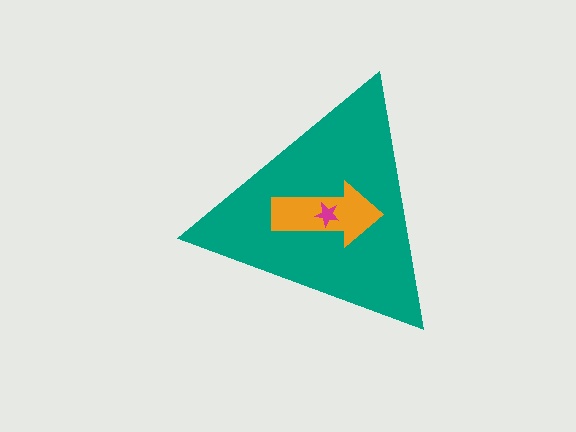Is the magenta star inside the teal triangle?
Yes.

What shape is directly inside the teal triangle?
The orange arrow.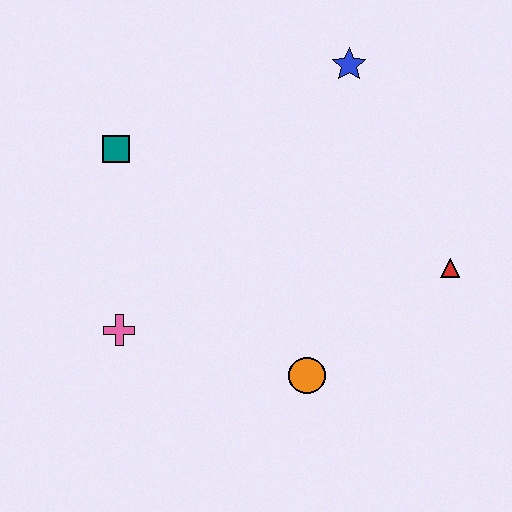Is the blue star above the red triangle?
Yes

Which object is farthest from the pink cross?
The blue star is farthest from the pink cross.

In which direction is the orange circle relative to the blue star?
The orange circle is below the blue star.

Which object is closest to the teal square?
The pink cross is closest to the teal square.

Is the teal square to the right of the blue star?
No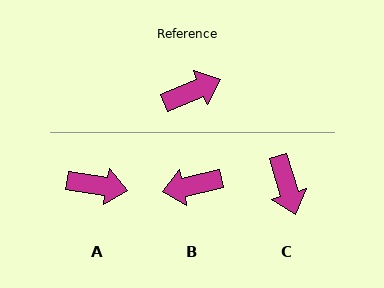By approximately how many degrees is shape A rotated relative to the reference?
Approximately 32 degrees clockwise.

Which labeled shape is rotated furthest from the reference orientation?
B, about 170 degrees away.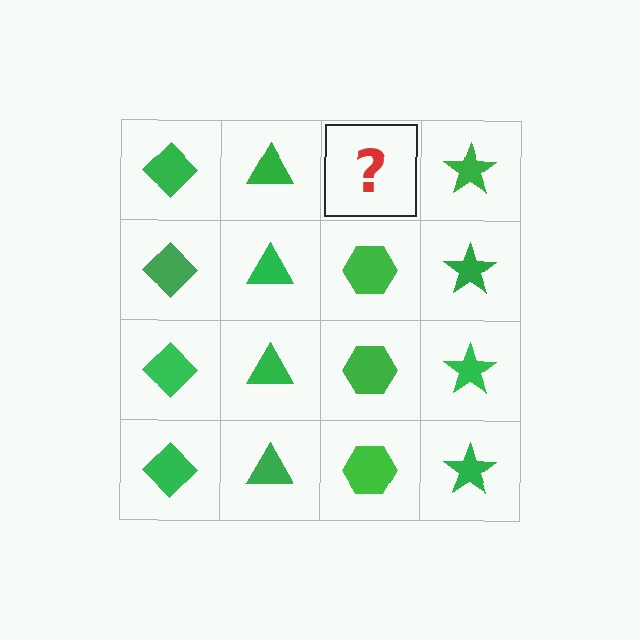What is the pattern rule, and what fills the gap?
The rule is that each column has a consistent shape. The gap should be filled with a green hexagon.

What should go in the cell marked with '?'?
The missing cell should contain a green hexagon.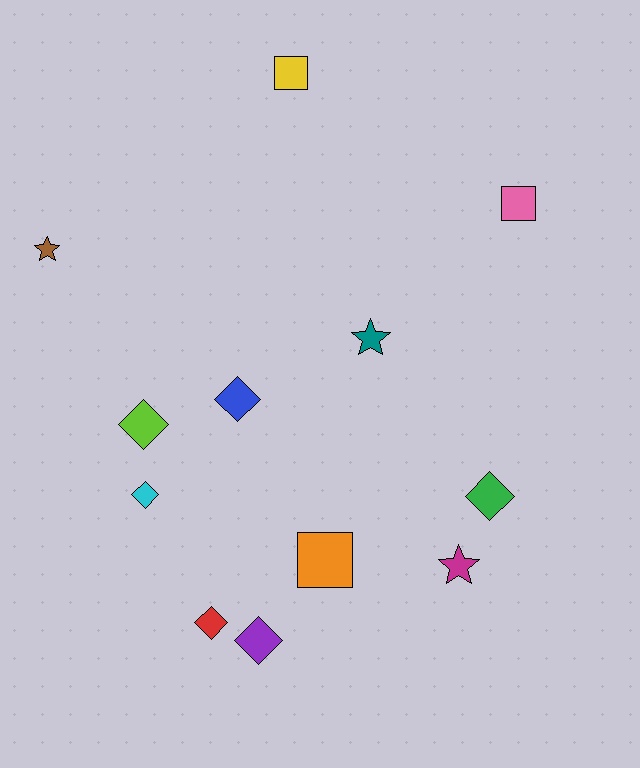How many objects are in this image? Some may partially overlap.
There are 12 objects.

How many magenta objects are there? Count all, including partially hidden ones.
There is 1 magenta object.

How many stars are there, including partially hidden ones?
There are 3 stars.